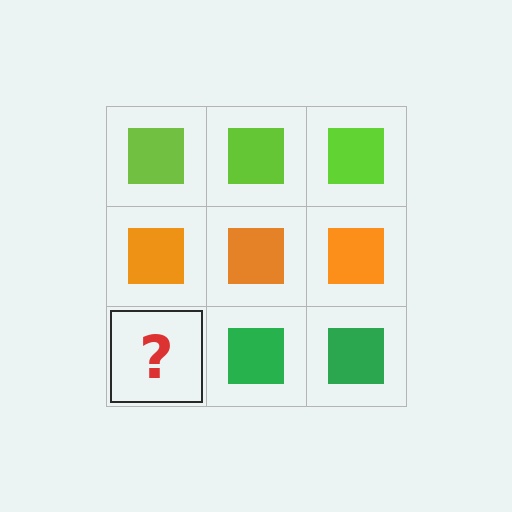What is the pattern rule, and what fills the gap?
The rule is that each row has a consistent color. The gap should be filled with a green square.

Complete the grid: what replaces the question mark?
The question mark should be replaced with a green square.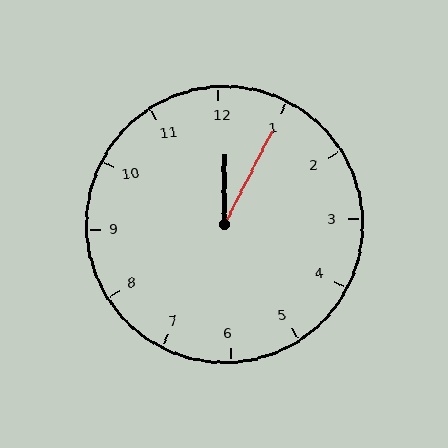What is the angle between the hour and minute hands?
Approximately 28 degrees.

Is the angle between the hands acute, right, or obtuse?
It is acute.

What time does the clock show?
12:05.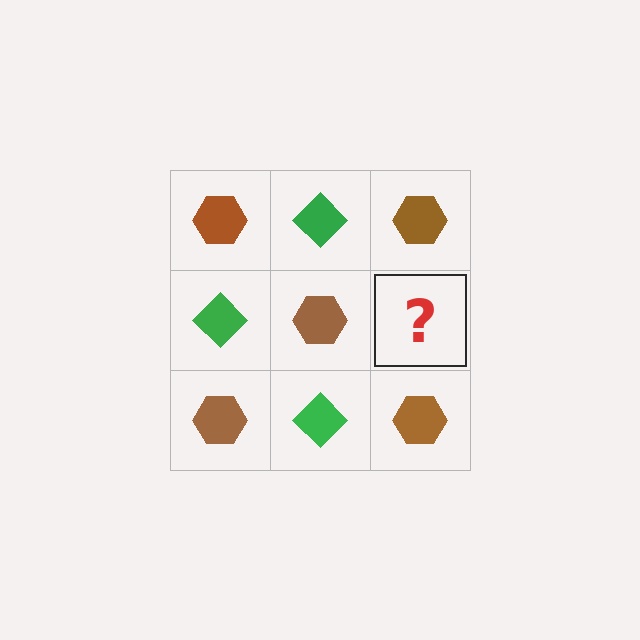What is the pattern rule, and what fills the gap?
The rule is that it alternates brown hexagon and green diamond in a checkerboard pattern. The gap should be filled with a green diamond.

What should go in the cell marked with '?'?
The missing cell should contain a green diamond.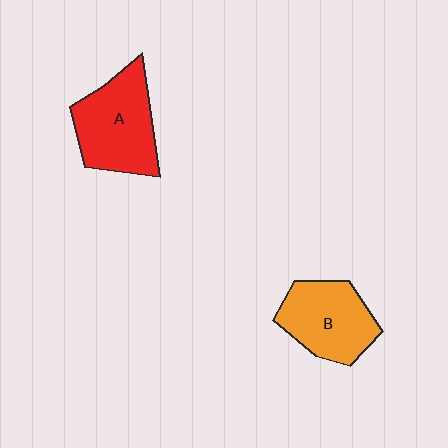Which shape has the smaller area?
Shape B (orange).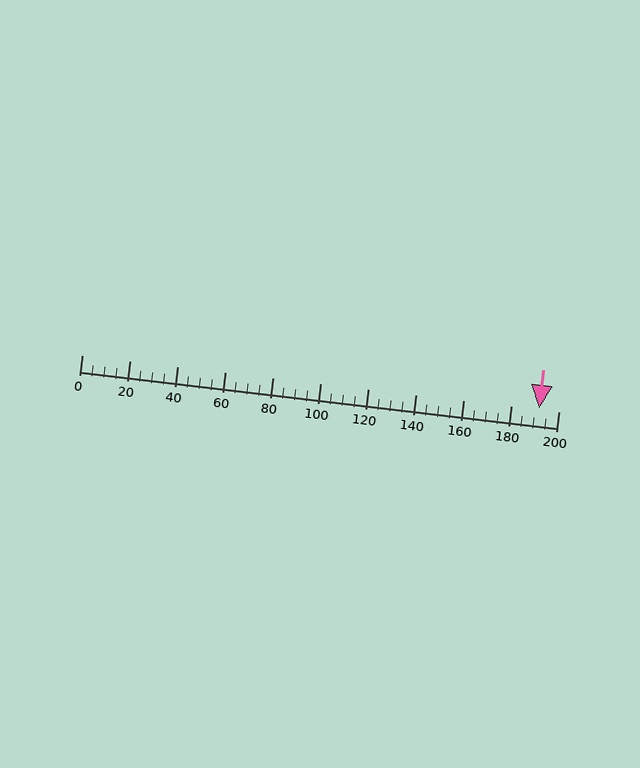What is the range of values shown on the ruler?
The ruler shows values from 0 to 200.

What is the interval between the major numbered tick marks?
The major tick marks are spaced 20 units apart.